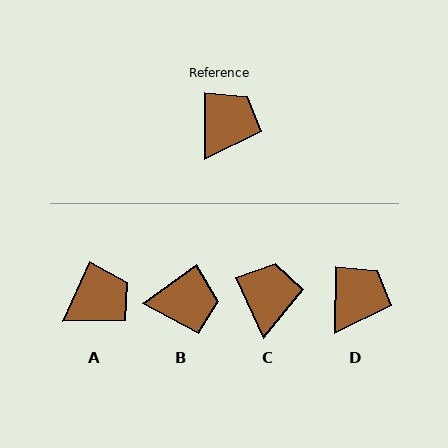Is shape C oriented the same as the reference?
No, it is off by about 25 degrees.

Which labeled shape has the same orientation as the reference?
D.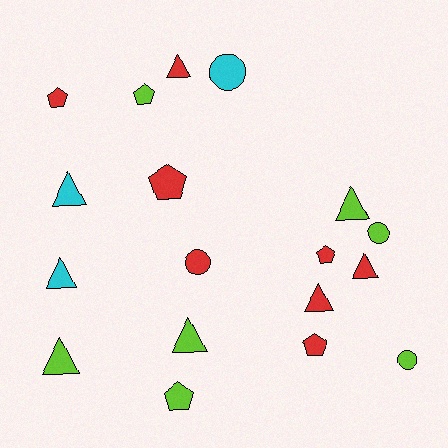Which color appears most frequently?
Red, with 8 objects.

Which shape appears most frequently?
Triangle, with 8 objects.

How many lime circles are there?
There are 2 lime circles.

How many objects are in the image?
There are 18 objects.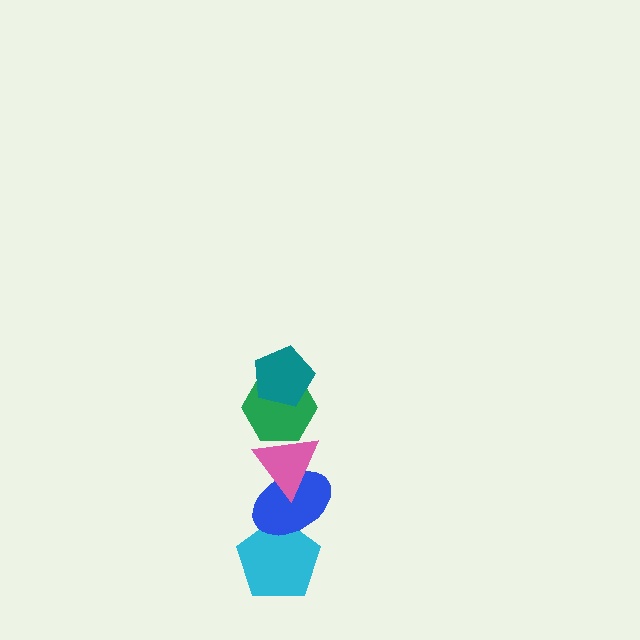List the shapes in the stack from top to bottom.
From top to bottom: the teal pentagon, the green hexagon, the pink triangle, the blue ellipse, the cyan pentagon.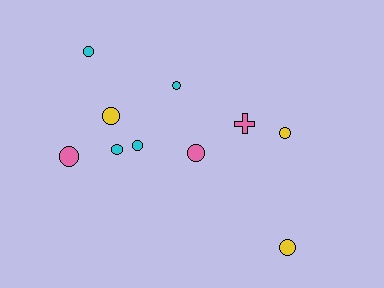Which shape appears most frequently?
Circle, with 9 objects.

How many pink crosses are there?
There is 1 pink cross.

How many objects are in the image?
There are 10 objects.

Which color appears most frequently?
Cyan, with 4 objects.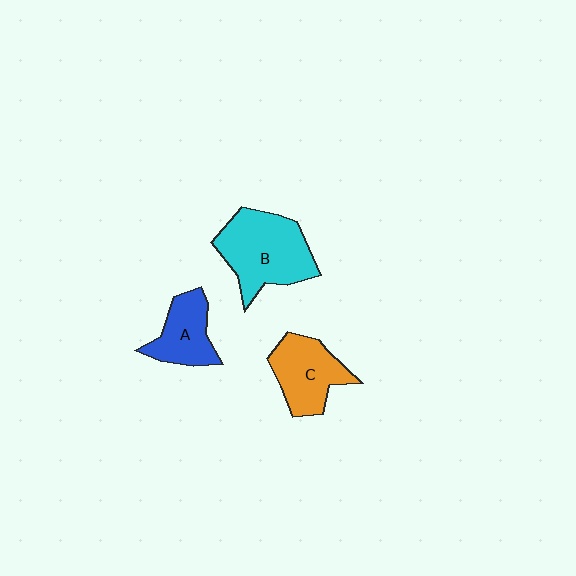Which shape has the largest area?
Shape B (cyan).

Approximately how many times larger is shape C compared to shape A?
Approximately 1.2 times.